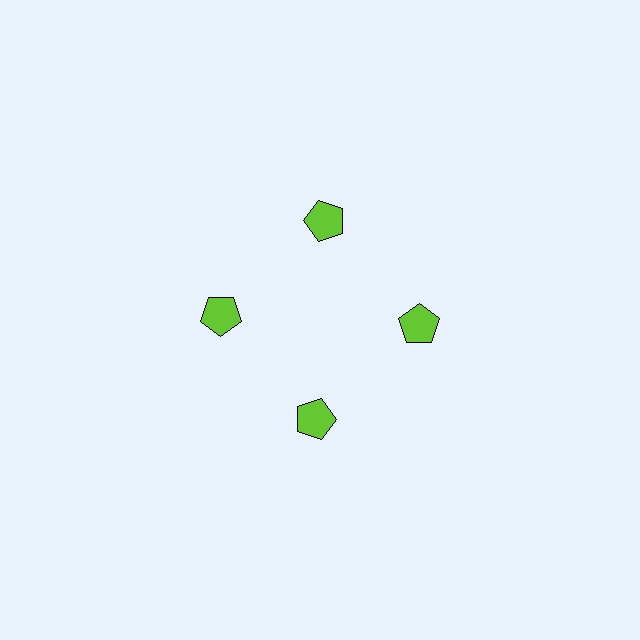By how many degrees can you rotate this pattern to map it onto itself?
The pattern maps onto itself every 90 degrees of rotation.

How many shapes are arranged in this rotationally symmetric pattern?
There are 4 shapes, arranged in 4 groups of 1.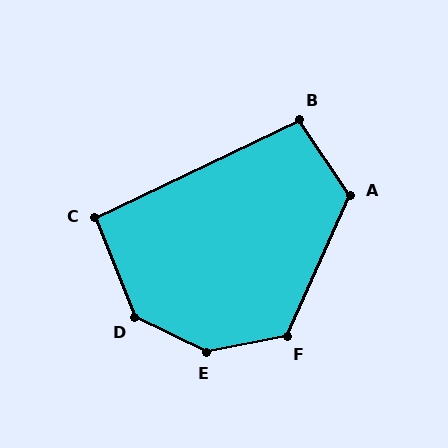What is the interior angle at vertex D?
Approximately 137 degrees (obtuse).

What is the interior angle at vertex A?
Approximately 123 degrees (obtuse).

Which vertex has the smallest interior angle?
C, at approximately 94 degrees.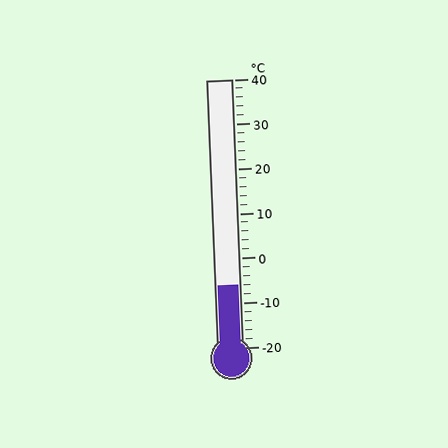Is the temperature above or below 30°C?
The temperature is below 30°C.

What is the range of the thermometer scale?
The thermometer scale ranges from -20°C to 40°C.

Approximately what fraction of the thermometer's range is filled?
The thermometer is filled to approximately 25% of its range.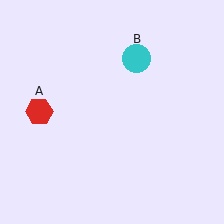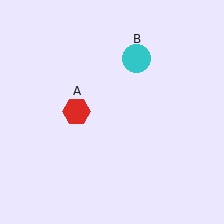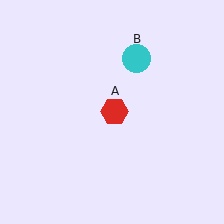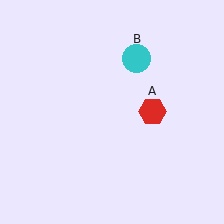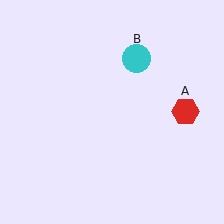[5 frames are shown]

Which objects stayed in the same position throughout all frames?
Cyan circle (object B) remained stationary.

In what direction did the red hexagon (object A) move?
The red hexagon (object A) moved right.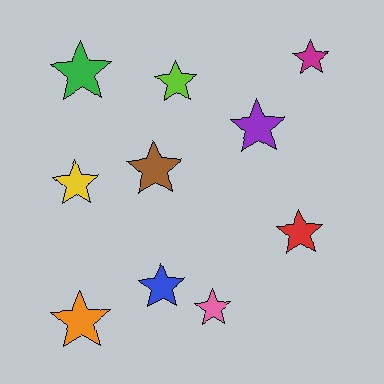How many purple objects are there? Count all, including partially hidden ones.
There is 1 purple object.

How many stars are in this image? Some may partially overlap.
There are 10 stars.